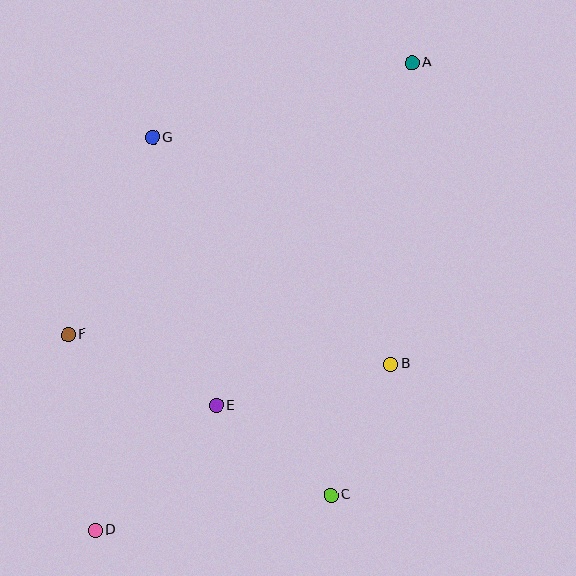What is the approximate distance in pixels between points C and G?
The distance between C and G is approximately 400 pixels.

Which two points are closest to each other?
Points B and C are closest to each other.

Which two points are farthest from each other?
Points A and D are farthest from each other.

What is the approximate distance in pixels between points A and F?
The distance between A and F is approximately 438 pixels.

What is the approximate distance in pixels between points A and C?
The distance between A and C is approximately 440 pixels.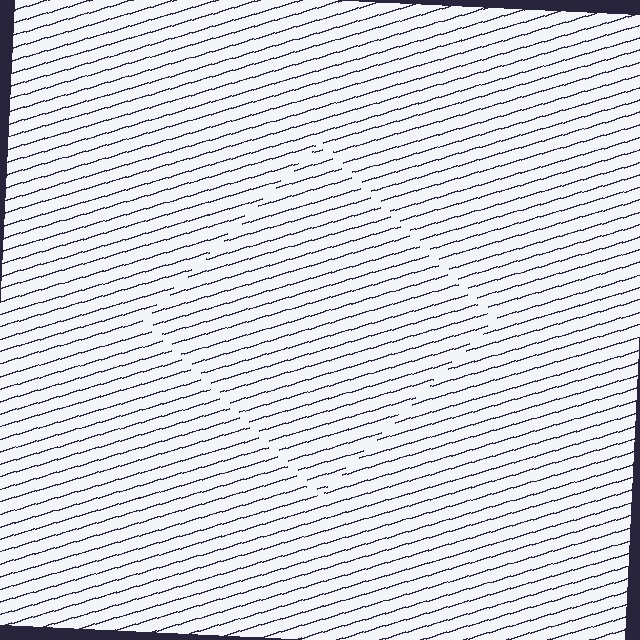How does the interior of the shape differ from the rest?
The interior of the shape contains the same grating, shifted by half a period — the contour is defined by the phase discontinuity where line-ends from the inner and outer gratings abut.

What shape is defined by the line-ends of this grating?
An illusory square. The interior of the shape contains the same grating, shifted by half a period — the contour is defined by the phase discontinuity where line-ends from the inner and outer gratings abut.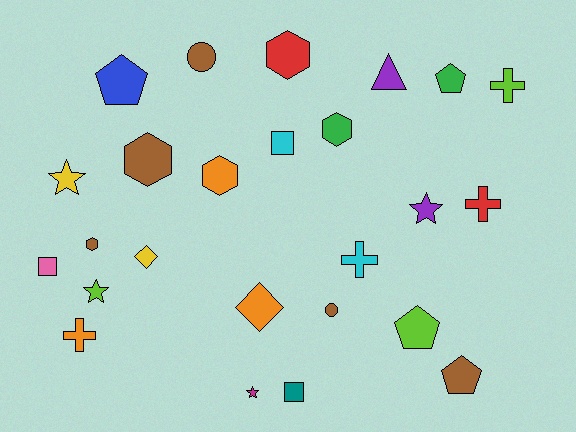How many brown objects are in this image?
There are 5 brown objects.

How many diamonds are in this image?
There are 2 diamonds.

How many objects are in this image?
There are 25 objects.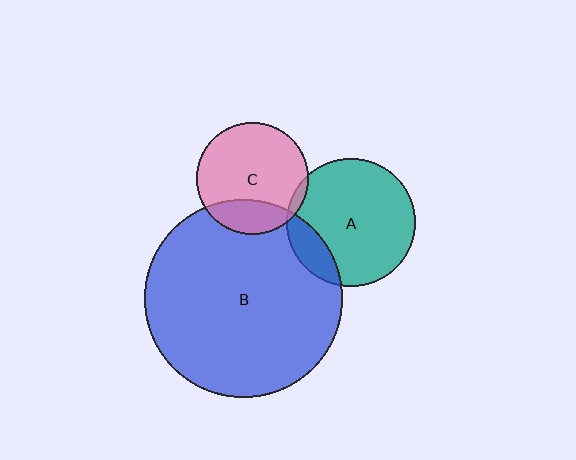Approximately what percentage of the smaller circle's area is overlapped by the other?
Approximately 5%.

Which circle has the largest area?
Circle B (blue).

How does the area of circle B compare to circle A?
Approximately 2.4 times.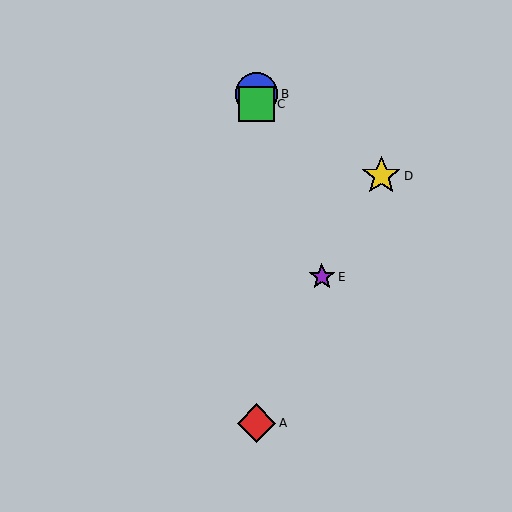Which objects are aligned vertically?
Objects A, B, C are aligned vertically.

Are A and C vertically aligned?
Yes, both are at x≈256.